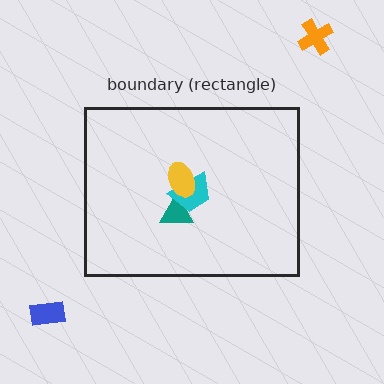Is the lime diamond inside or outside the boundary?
Inside.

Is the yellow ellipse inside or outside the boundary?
Inside.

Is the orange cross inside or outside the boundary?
Outside.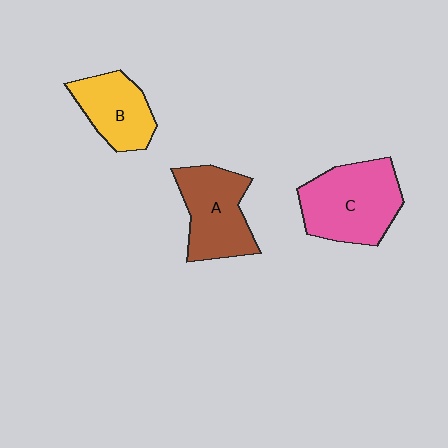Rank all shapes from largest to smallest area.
From largest to smallest: C (pink), A (brown), B (yellow).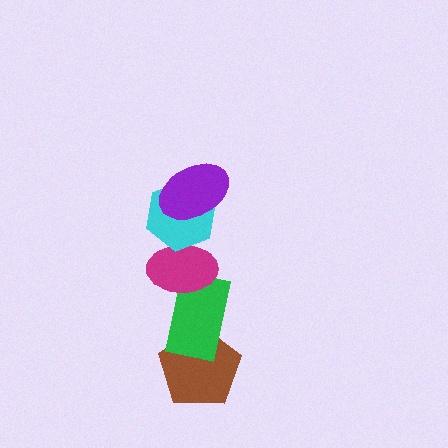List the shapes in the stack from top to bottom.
From top to bottom: the purple ellipse, the cyan hexagon, the magenta ellipse, the green rectangle, the brown pentagon.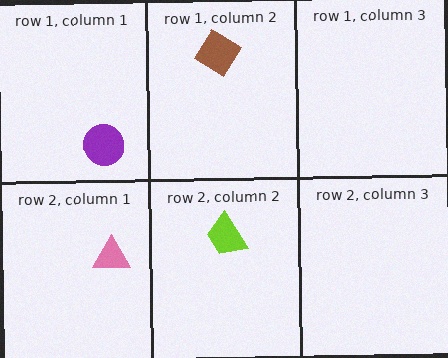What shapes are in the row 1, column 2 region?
The brown diamond.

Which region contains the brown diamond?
The row 1, column 2 region.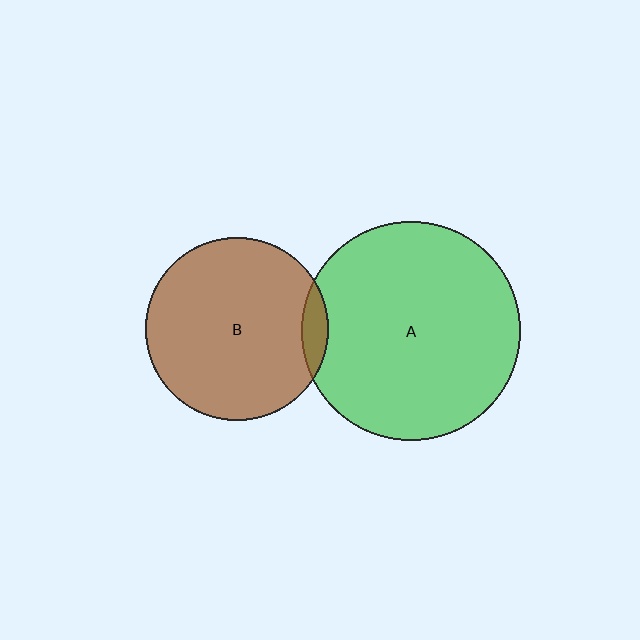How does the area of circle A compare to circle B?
Approximately 1.4 times.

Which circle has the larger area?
Circle A (green).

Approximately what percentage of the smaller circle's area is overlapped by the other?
Approximately 5%.